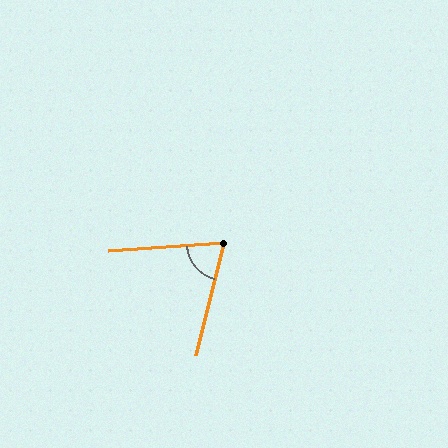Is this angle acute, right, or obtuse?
It is acute.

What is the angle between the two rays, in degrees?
Approximately 72 degrees.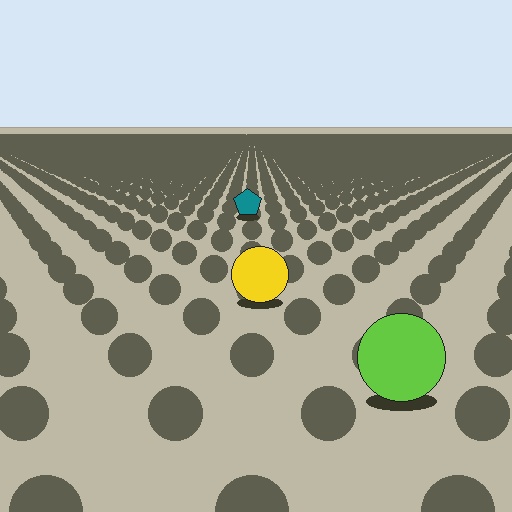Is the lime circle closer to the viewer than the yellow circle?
Yes. The lime circle is closer — you can tell from the texture gradient: the ground texture is coarser near it.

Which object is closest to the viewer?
The lime circle is closest. The texture marks near it are larger and more spread out.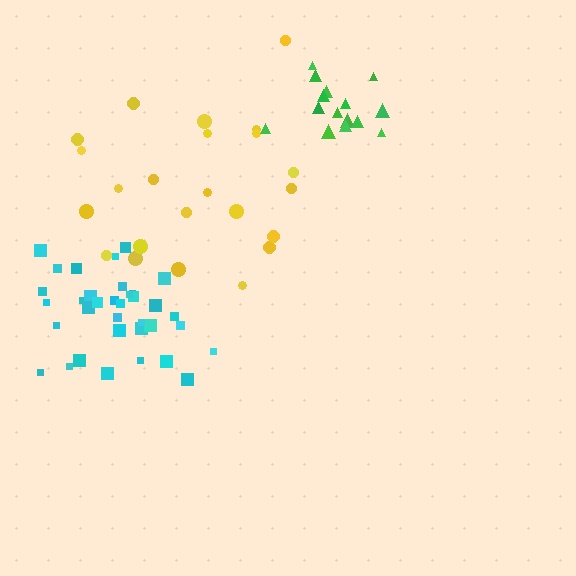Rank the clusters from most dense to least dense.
cyan, green, yellow.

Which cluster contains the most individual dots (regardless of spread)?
Cyan (35).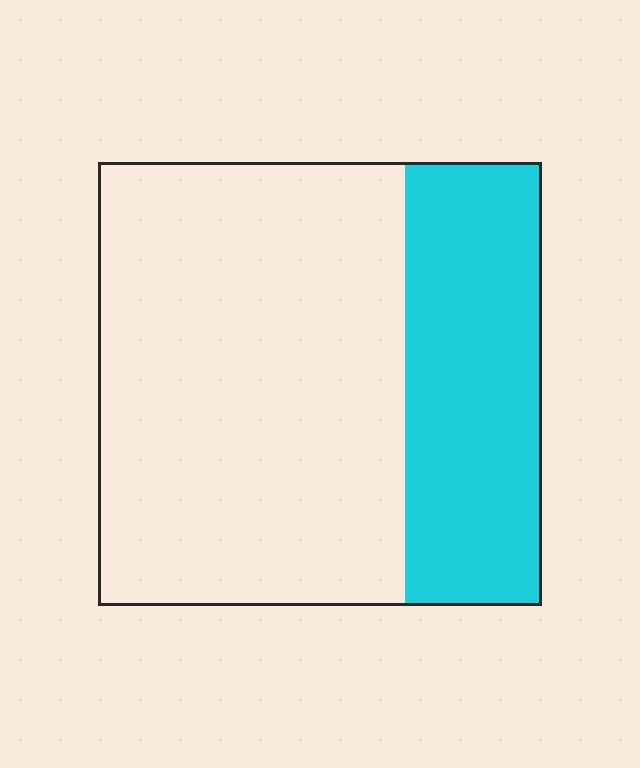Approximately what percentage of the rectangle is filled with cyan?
Approximately 30%.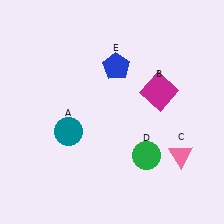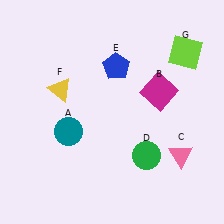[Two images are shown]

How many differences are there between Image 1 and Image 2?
There are 2 differences between the two images.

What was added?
A yellow triangle (F), a lime square (G) were added in Image 2.